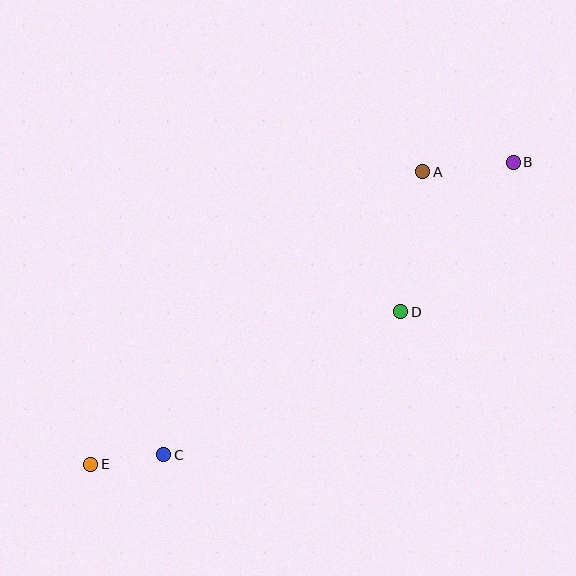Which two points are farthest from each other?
Points B and E are farthest from each other.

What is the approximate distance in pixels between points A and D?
The distance between A and D is approximately 142 pixels.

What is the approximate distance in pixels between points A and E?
The distance between A and E is approximately 442 pixels.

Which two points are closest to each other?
Points C and E are closest to each other.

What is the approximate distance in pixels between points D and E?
The distance between D and E is approximately 345 pixels.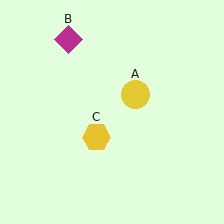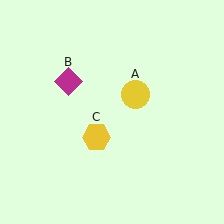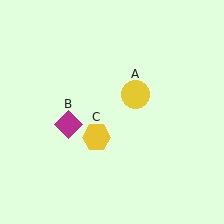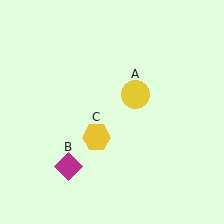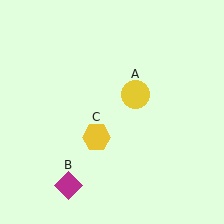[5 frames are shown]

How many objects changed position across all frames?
1 object changed position: magenta diamond (object B).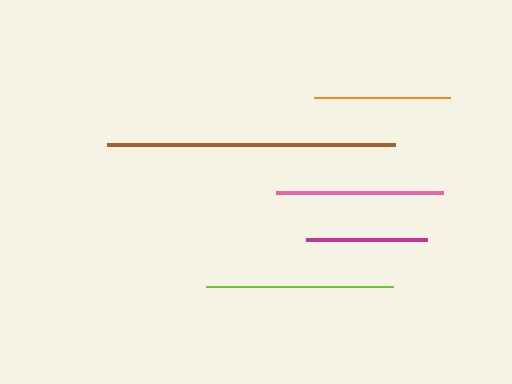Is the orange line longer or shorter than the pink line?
The pink line is longer than the orange line.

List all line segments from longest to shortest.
From longest to shortest: brown, lime, pink, orange, magenta.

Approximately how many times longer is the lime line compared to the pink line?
The lime line is approximately 1.1 times the length of the pink line.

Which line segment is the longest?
The brown line is the longest at approximately 288 pixels.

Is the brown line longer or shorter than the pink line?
The brown line is longer than the pink line.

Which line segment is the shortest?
The magenta line is the shortest at approximately 121 pixels.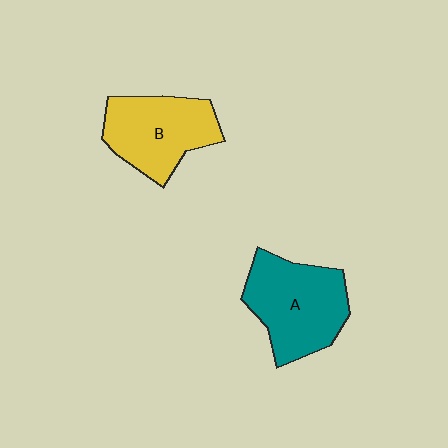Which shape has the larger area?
Shape A (teal).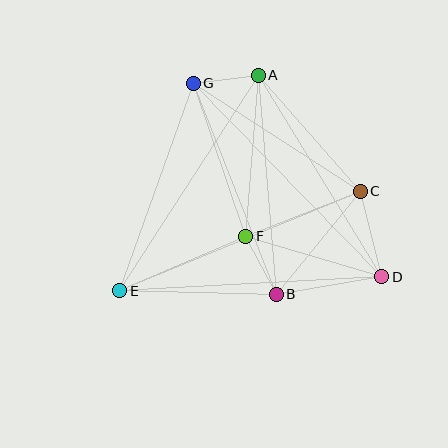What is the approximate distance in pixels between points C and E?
The distance between C and E is approximately 260 pixels.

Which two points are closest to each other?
Points B and F are closest to each other.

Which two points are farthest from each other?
Points D and G are farthest from each other.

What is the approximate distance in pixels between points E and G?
The distance between E and G is approximately 220 pixels.